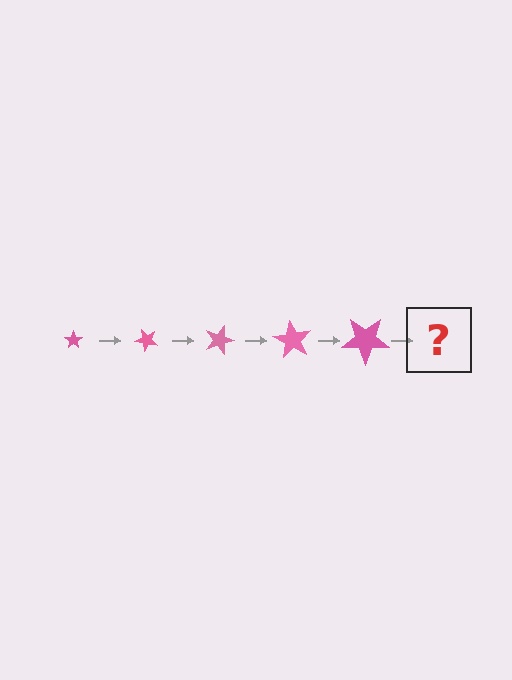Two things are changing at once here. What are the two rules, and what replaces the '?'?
The two rules are that the star grows larger each step and it rotates 45 degrees each step. The '?' should be a star, larger than the previous one and rotated 225 degrees from the start.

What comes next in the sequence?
The next element should be a star, larger than the previous one and rotated 225 degrees from the start.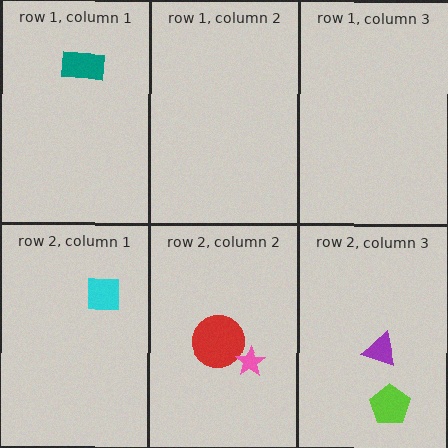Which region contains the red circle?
The row 2, column 2 region.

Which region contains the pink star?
The row 2, column 2 region.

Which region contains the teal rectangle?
The row 1, column 1 region.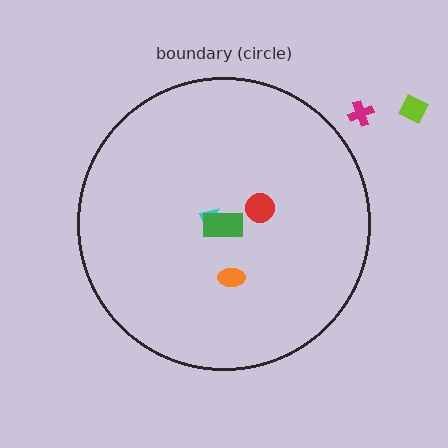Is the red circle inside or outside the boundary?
Inside.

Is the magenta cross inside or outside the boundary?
Outside.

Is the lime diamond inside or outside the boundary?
Outside.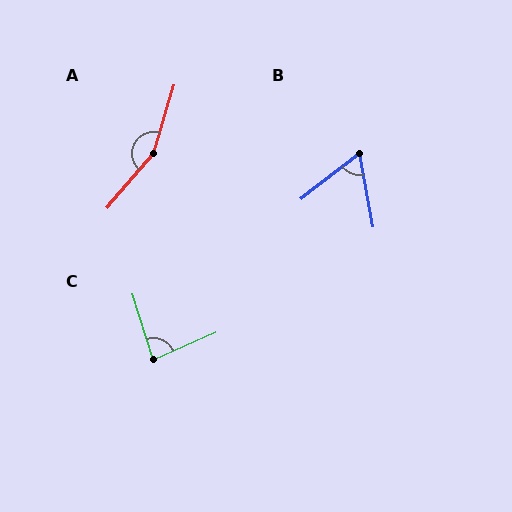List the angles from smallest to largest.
B (62°), C (83°), A (156°).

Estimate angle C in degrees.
Approximately 83 degrees.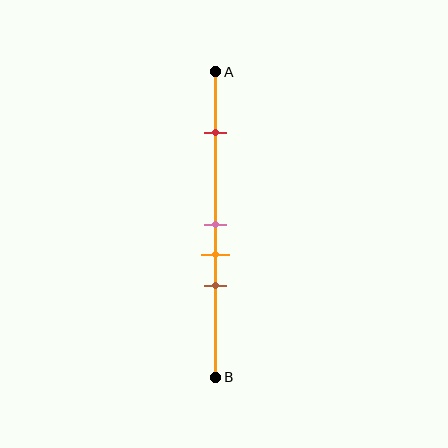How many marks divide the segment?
There are 4 marks dividing the segment.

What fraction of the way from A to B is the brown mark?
The brown mark is approximately 70% (0.7) of the way from A to B.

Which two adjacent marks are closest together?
The pink and orange marks are the closest adjacent pair.